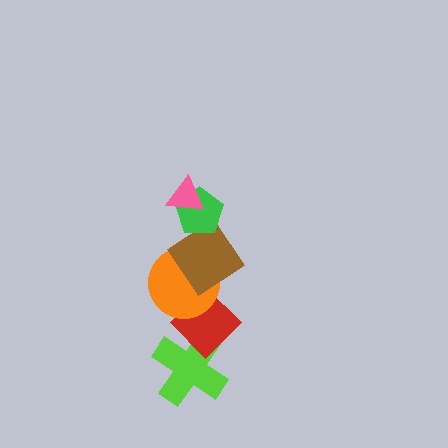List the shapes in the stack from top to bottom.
From top to bottom: the pink triangle, the green pentagon, the brown diamond, the orange circle, the red diamond, the lime cross.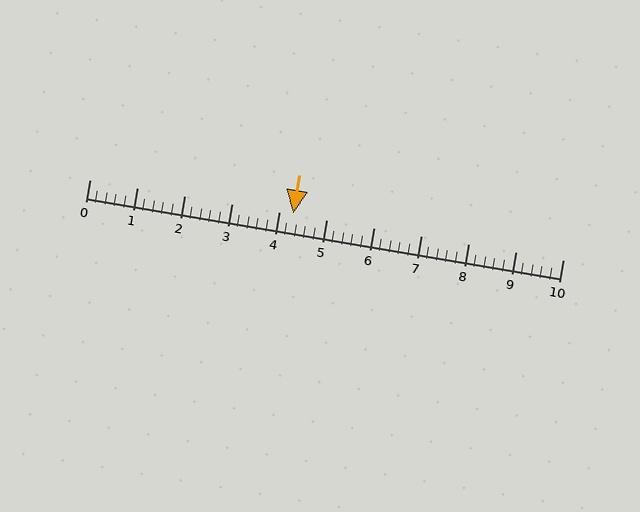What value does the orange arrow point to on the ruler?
The orange arrow points to approximately 4.3.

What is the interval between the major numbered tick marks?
The major tick marks are spaced 1 units apart.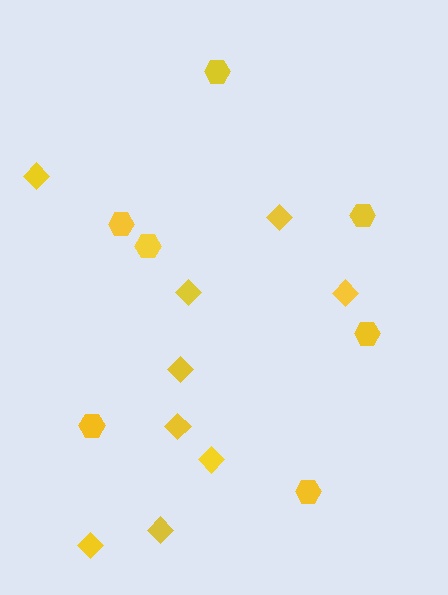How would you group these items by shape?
There are 2 groups: one group of diamonds (9) and one group of hexagons (7).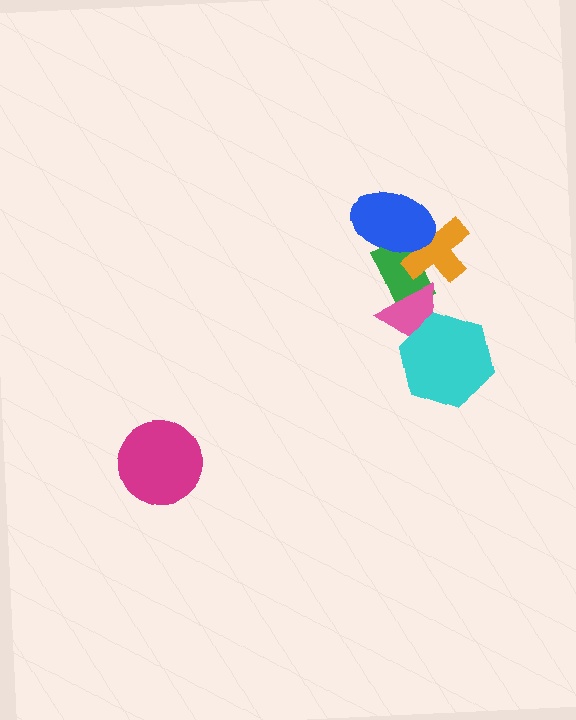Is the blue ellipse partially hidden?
No, no other shape covers it.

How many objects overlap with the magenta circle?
0 objects overlap with the magenta circle.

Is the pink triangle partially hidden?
Yes, it is partially covered by another shape.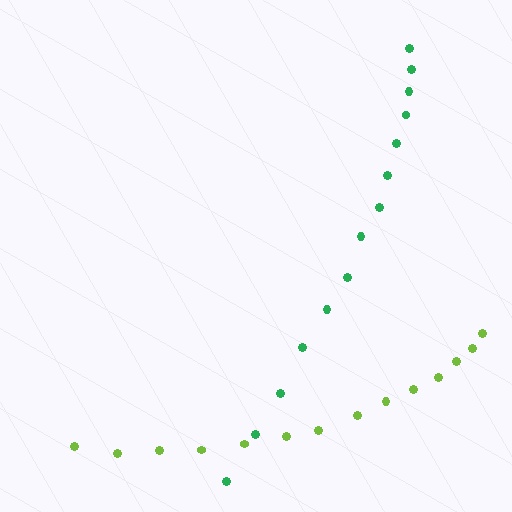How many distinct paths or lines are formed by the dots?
There are 2 distinct paths.